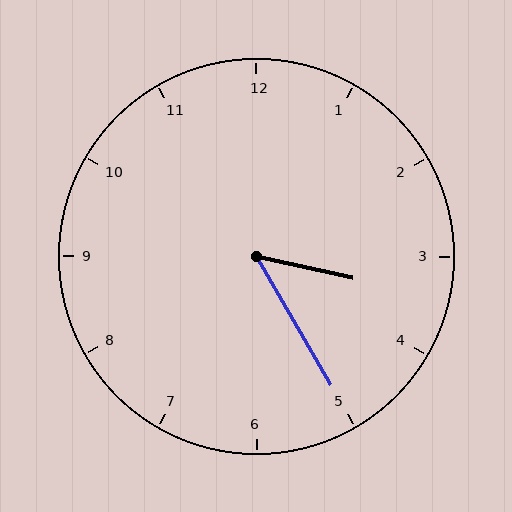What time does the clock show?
3:25.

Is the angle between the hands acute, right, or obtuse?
It is acute.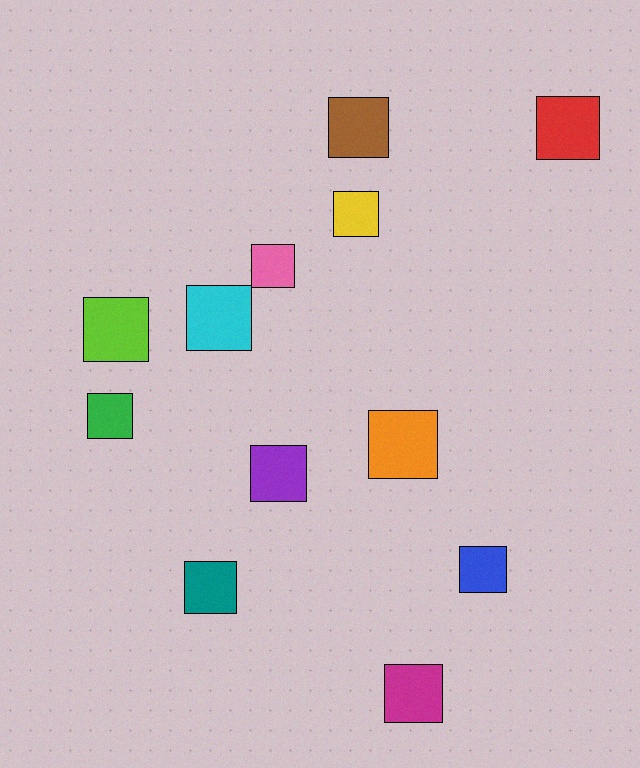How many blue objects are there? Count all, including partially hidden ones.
There is 1 blue object.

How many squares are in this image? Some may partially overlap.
There are 12 squares.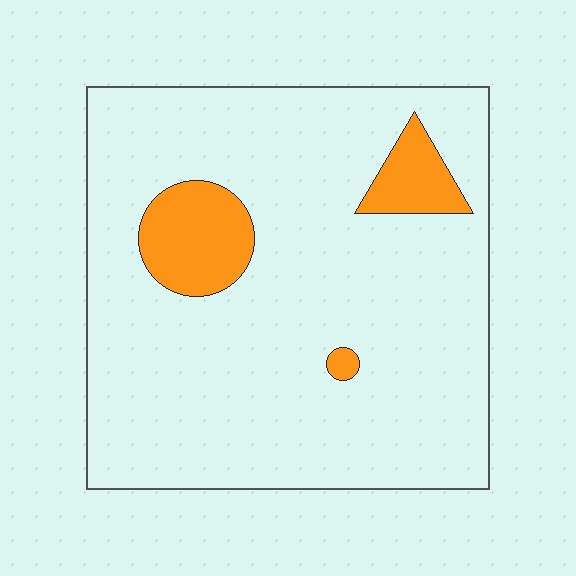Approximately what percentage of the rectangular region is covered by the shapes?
Approximately 10%.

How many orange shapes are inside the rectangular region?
3.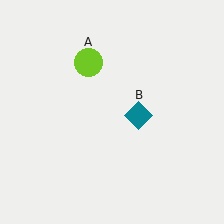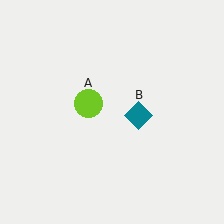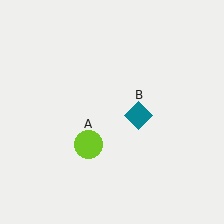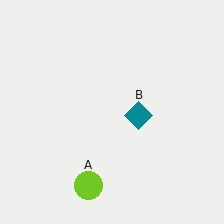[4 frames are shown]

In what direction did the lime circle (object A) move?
The lime circle (object A) moved down.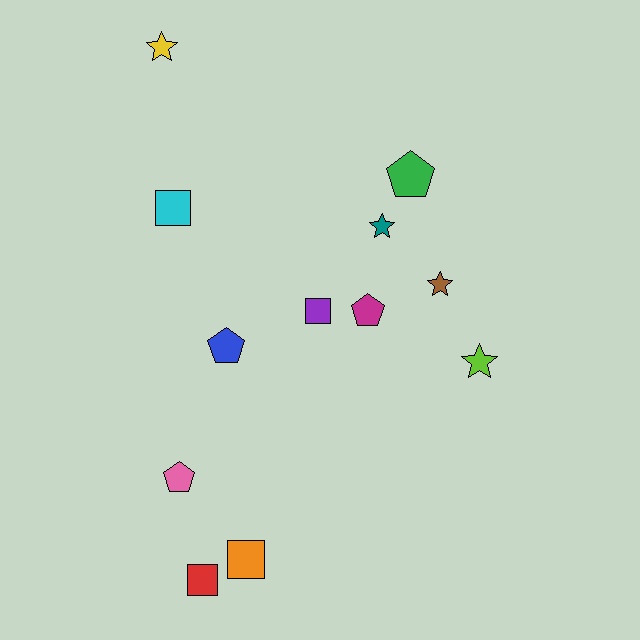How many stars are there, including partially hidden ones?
There are 4 stars.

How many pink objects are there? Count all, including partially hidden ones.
There is 1 pink object.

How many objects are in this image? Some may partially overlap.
There are 12 objects.